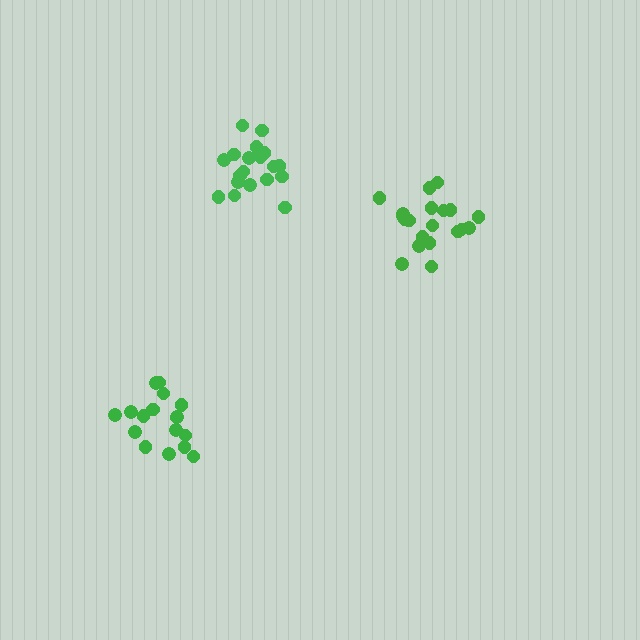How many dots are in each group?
Group 1: 20 dots, Group 2: 20 dots, Group 3: 17 dots (57 total).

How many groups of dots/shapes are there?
There are 3 groups.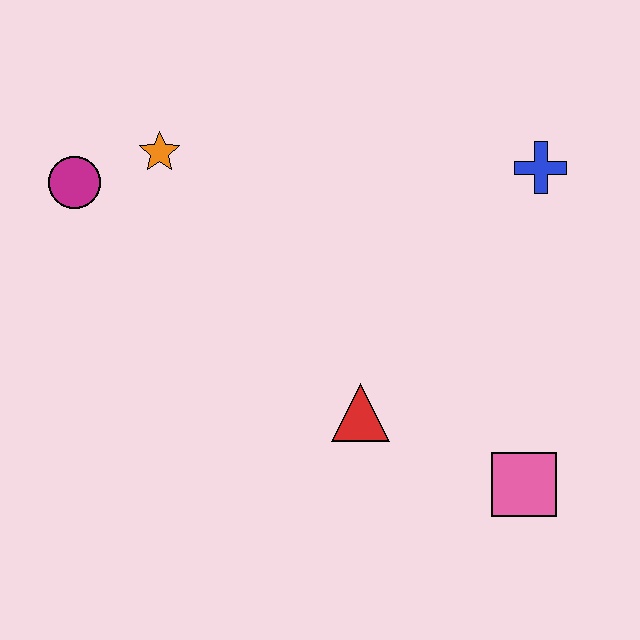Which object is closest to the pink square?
The red triangle is closest to the pink square.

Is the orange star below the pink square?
No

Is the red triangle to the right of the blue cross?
No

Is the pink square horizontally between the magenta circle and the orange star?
No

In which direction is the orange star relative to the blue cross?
The orange star is to the left of the blue cross.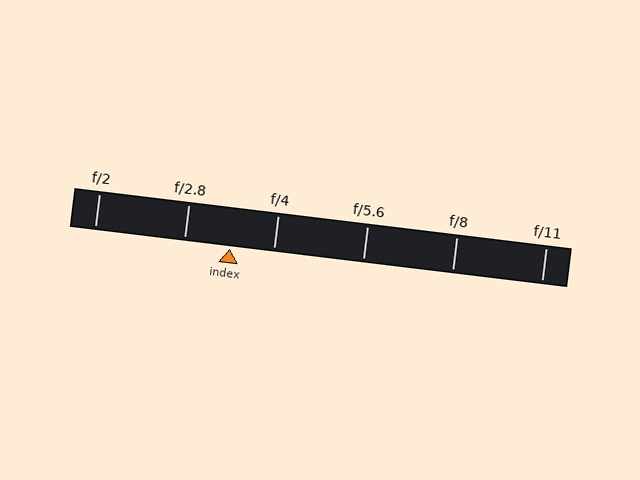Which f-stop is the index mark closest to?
The index mark is closest to f/4.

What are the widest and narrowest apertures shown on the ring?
The widest aperture shown is f/2 and the narrowest is f/11.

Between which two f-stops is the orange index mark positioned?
The index mark is between f/2.8 and f/4.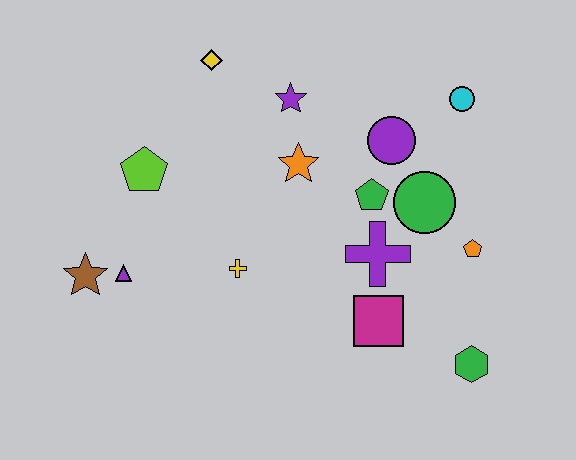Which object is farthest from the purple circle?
The brown star is farthest from the purple circle.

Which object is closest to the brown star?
The purple triangle is closest to the brown star.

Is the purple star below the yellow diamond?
Yes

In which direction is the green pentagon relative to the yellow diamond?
The green pentagon is to the right of the yellow diamond.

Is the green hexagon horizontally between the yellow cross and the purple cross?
No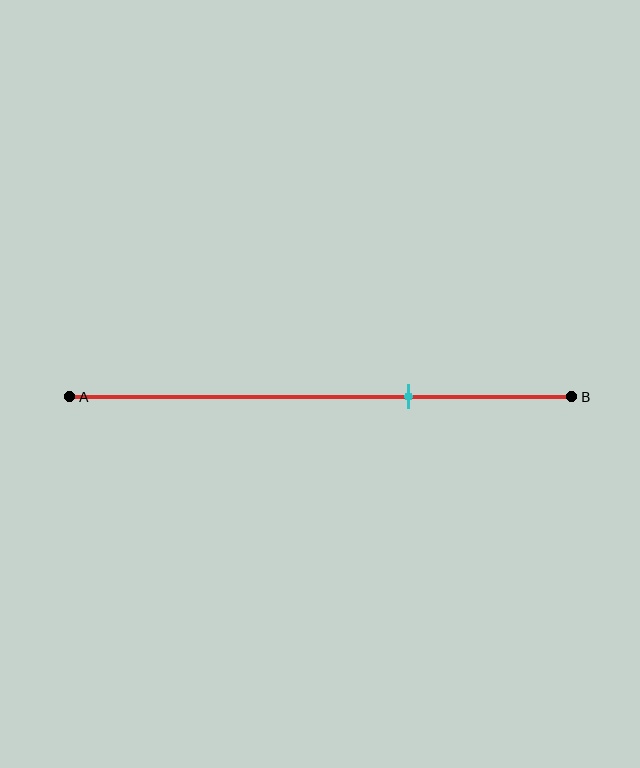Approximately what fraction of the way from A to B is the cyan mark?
The cyan mark is approximately 70% of the way from A to B.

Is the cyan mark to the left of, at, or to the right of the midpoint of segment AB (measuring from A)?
The cyan mark is to the right of the midpoint of segment AB.